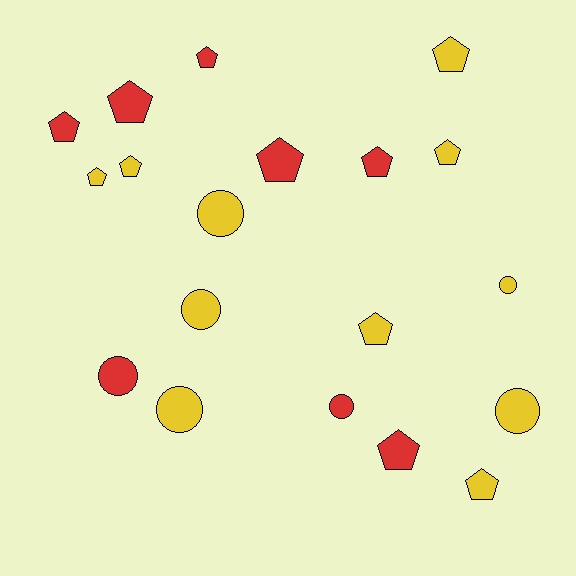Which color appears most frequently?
Yellow, with 11 objects.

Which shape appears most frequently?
Pentagon, with 12 objects.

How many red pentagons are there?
There are 6 red pentagons.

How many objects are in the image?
There are 19 objects.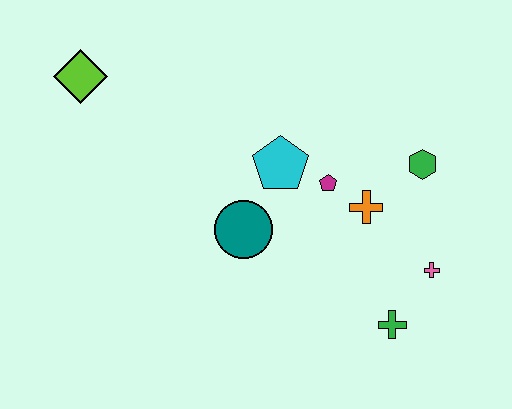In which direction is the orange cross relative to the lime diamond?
The orange cross is to the right of the lime diamond.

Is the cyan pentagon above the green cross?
Yes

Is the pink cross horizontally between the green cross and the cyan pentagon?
No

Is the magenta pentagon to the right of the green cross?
No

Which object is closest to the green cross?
The pink cross is closest to the green cross.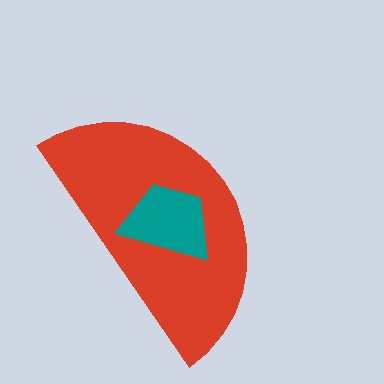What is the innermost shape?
The teal trapezoid.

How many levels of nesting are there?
2.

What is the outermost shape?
The red semicircle.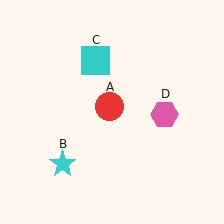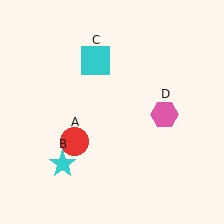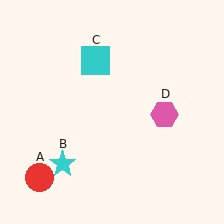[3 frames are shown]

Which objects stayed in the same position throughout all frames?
Cyan star (object B) and cyan square (object C) and pink hexagon (object D) remained stationary.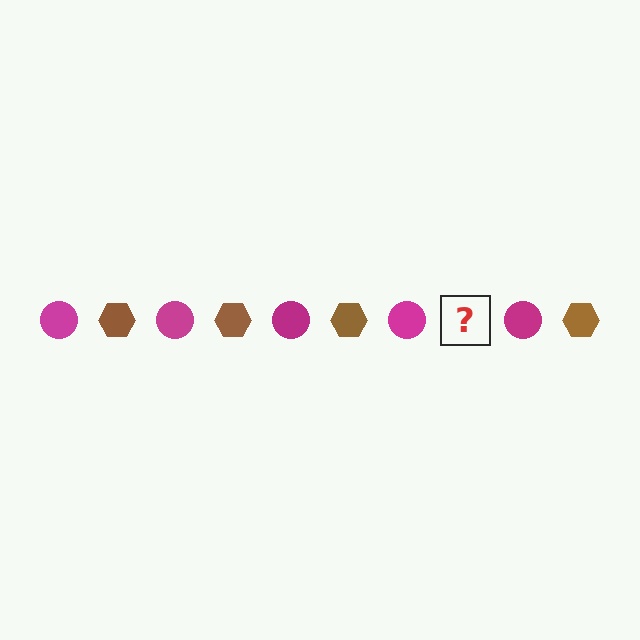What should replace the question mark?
The question mark should be replaced with a brown hexagon.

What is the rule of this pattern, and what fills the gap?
The rule is that the pattern alternates between magenta circle and brown hexagon. The gap should be filled with a brown hexagon.